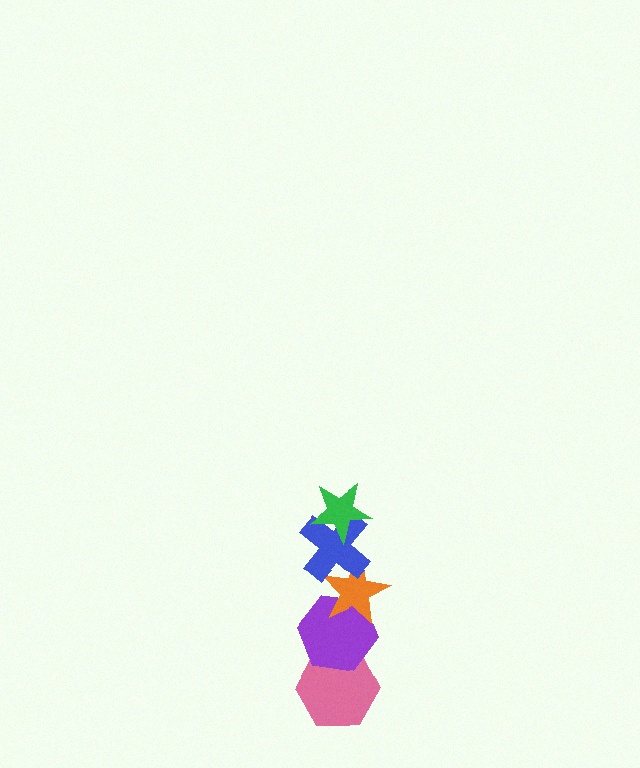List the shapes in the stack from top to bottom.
From top to bottom: the green star, the blue cross, the orange star, the purple hexagon, the pink hexagon.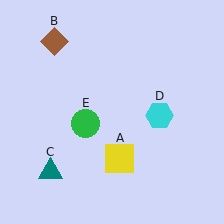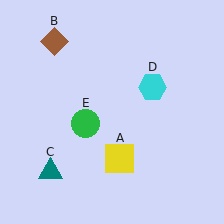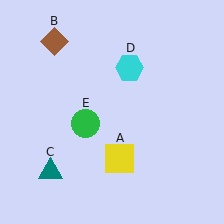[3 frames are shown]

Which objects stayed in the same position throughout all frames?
Yellow square (object A) and brown diamond (object B) and teal triangle (object C) and green circle (object E) remained stationary.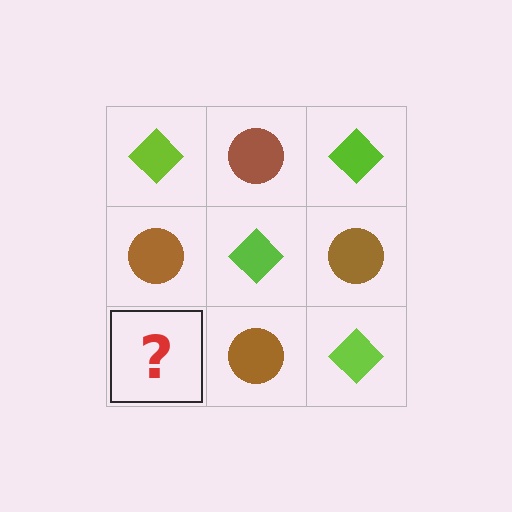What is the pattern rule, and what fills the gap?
The rule is that it alternates lime diamond and brown circle in a checkerboard pattern. The gap should be filled with a lime diamond.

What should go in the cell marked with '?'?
The missing cell should contain a lime diamond.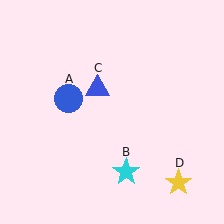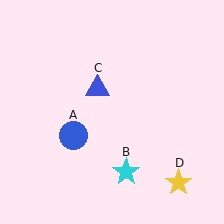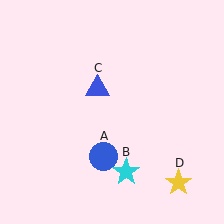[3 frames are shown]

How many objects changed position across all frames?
1 object changed position: blue circle (object A).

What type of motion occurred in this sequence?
The blue circle (object A) rotated counterclockwise around the center of the scene.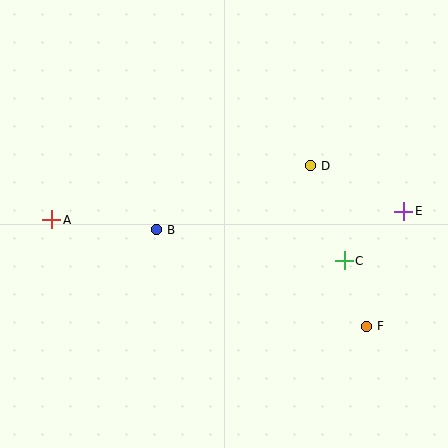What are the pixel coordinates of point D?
Point D is at (310, 166).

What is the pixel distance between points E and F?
The distance between E and F is 121 pixels.